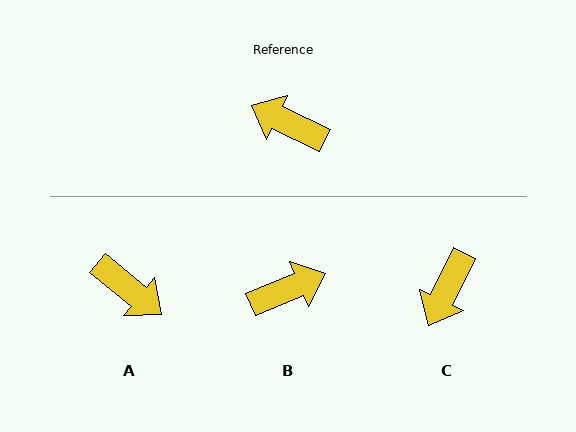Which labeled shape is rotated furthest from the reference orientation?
A, about 166 degrees away.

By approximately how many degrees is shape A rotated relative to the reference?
Approximately 166 degrees counter-clockwise.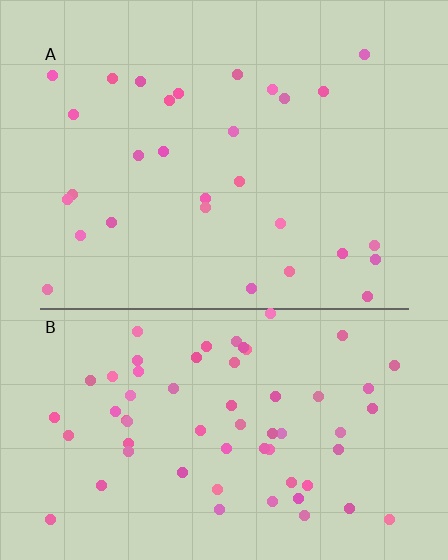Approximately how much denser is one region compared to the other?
Approximately 2.1× — region B over region A.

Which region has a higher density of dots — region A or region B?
B (the bottom).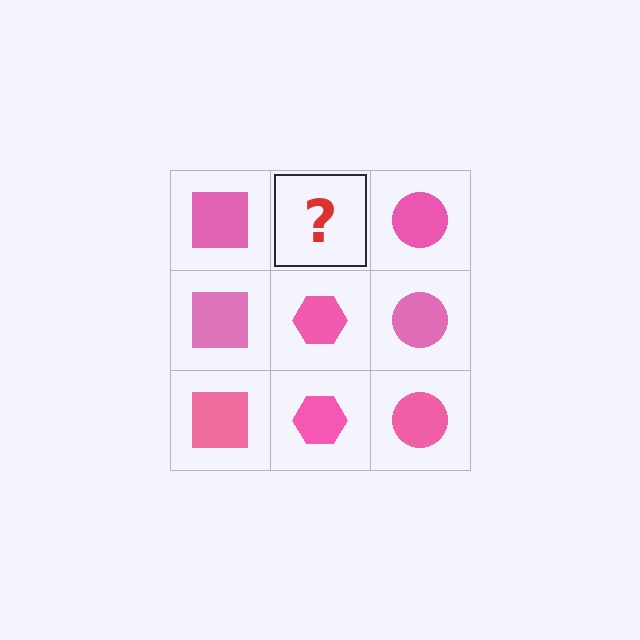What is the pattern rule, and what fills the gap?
The rule is that each column has a consistent shape. The gap should be filled with a pink hexagon.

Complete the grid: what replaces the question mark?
The question mark should be replaced with a pink hexagon.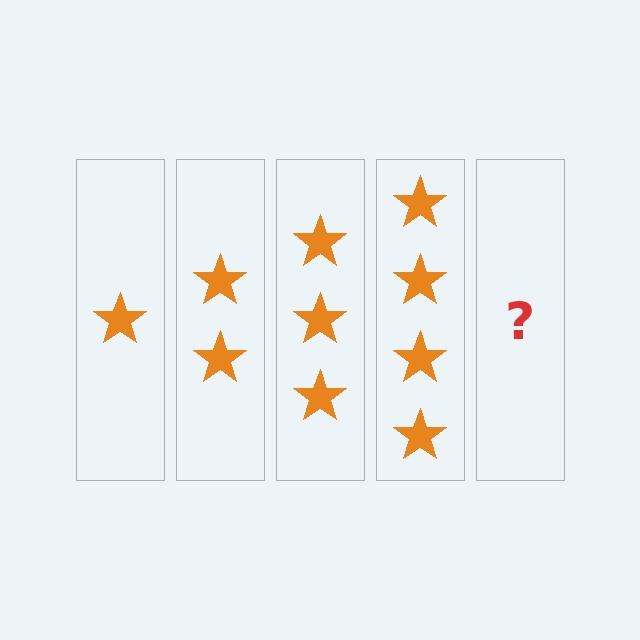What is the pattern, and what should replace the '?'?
The pattern is that each step adds one more star. The '?' should be 5 stars.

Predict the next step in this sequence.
The next step is 5 stars.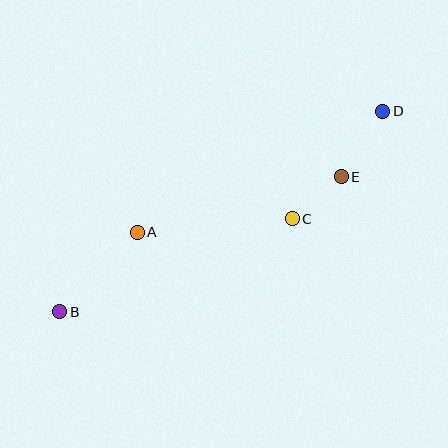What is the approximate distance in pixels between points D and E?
The distance between D and E is approximately 78 pixels.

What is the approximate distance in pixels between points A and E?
The distance between A and E is approximately 211 pixels.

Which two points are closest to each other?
Points C and E are closest to each other.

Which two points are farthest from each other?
Points B and D are farthest from each other.